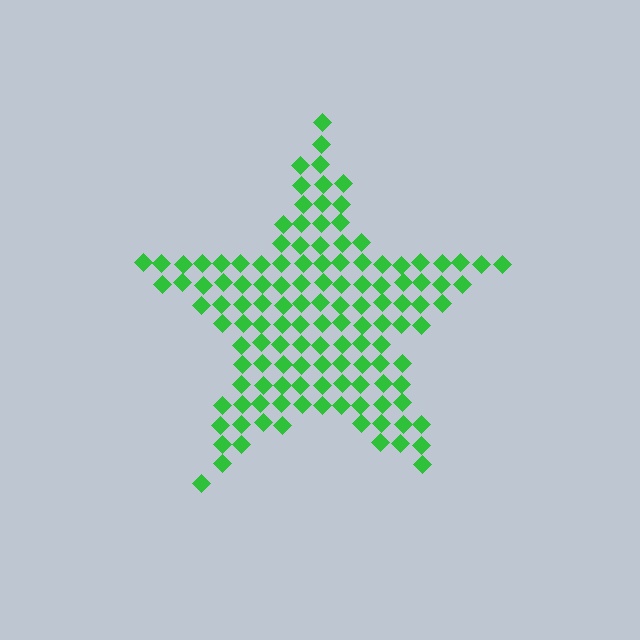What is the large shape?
The large shape is a star.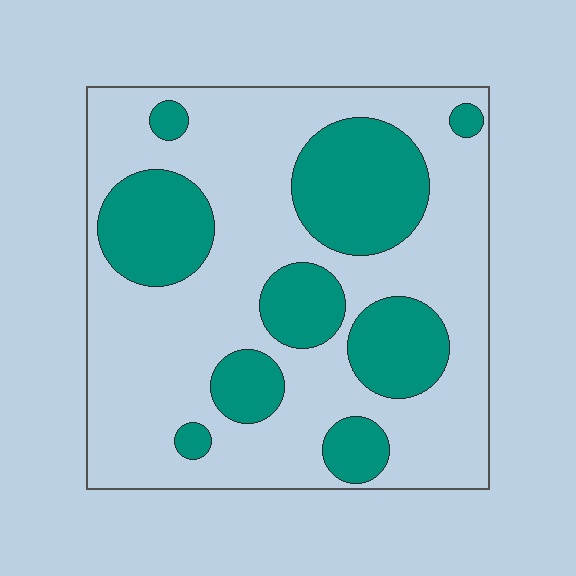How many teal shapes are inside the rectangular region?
9.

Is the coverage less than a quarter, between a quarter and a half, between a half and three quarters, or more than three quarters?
Between a quarter and a half.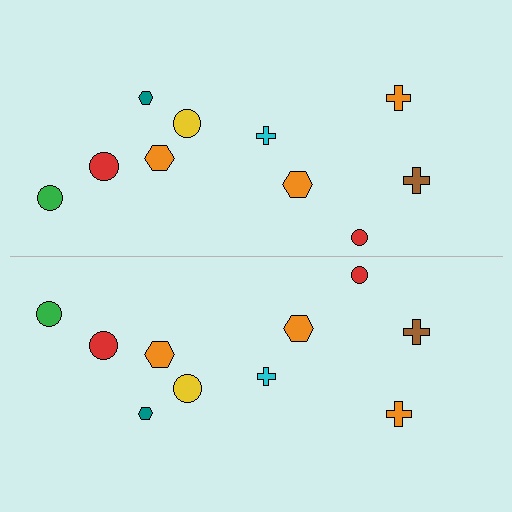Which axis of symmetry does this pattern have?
The pattern has a horizontal axis of symmetry running through the center of the image.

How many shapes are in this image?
There are 20 shapes in this image.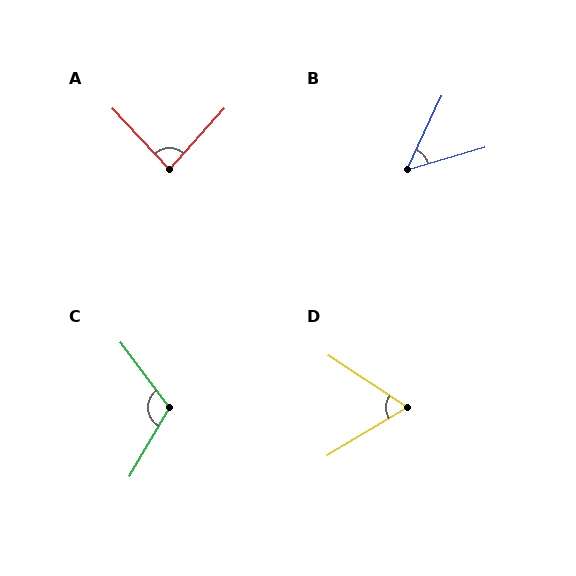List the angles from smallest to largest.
B (48°), D (64°), A (85°), C (112°).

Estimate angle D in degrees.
Approximately 64 degrees.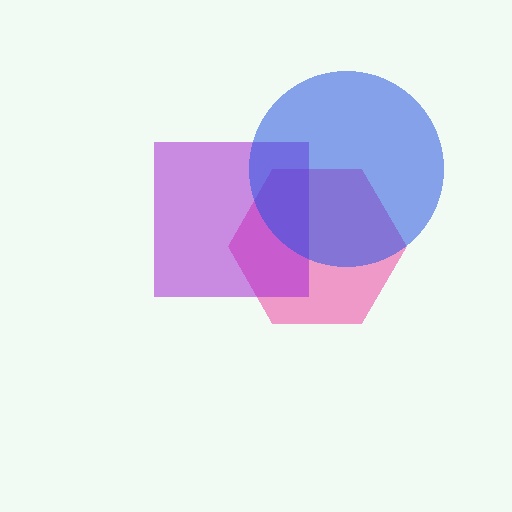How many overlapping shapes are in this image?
There are 3 overlapping shapes in the image.